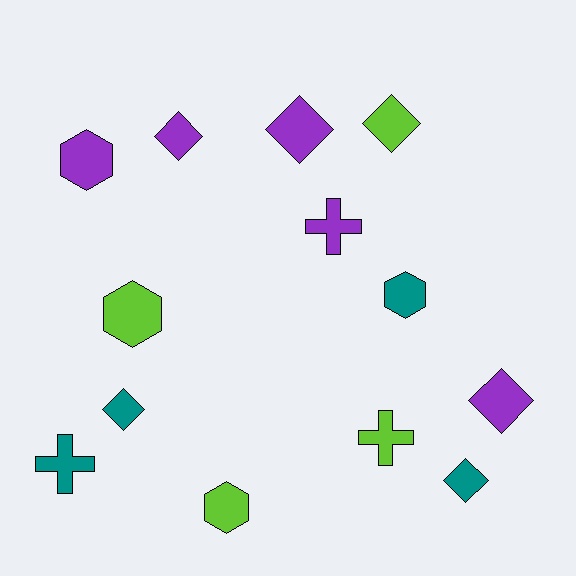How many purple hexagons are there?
There is 1 purple hexagon.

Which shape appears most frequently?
Diamond, with 6 objects.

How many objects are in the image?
There are 13 objects.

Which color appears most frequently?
Purple, with 5 objects.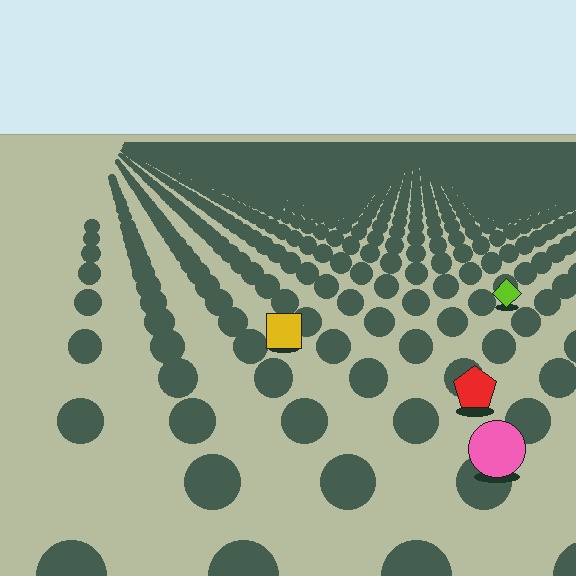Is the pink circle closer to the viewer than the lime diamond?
Yes. The pink circle is closer — you can tell from the texture gradient: the ground texture is coarser near it.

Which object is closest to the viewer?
The pink circle is closest. The texture marks near it are larger and more spread out.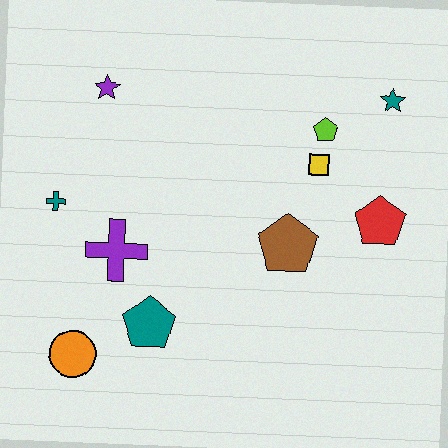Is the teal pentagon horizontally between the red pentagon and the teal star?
No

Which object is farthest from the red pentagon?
The orange circle is farthest from the red pentagon.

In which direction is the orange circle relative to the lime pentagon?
The orange circle is to the left of the lime pentagon.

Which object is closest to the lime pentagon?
The yellow square is closest to the lime pentagon.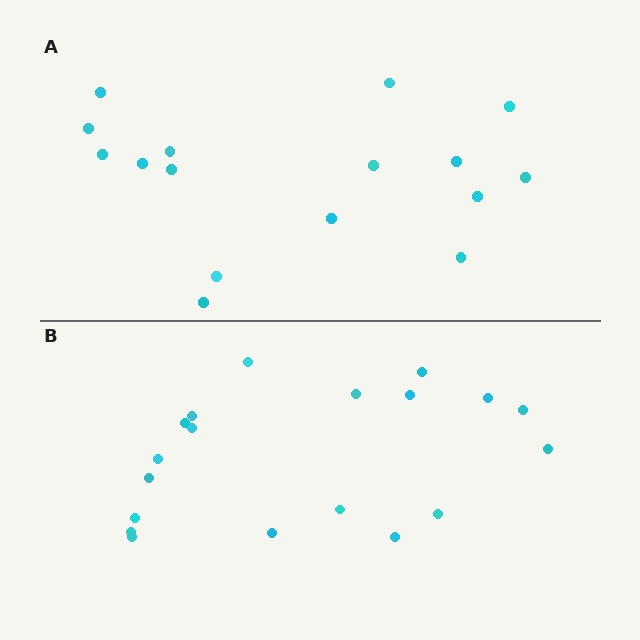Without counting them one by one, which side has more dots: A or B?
Region B (the bottom region) has more dots.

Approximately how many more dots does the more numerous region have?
Region B has just a few more — roughly 2 or 3 more dots than region A.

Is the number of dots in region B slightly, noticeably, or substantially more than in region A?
Region B has only slightly more — the two regions are fairly close. The ratio is roughly 1.2 to 1.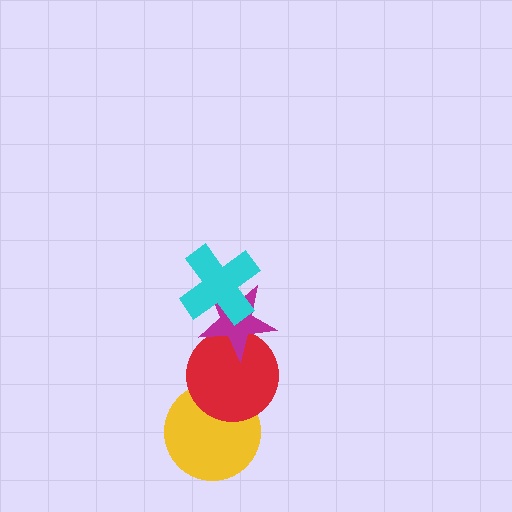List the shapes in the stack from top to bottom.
From top to bottom: the cyan cross, the magenta star, the red circle, the yellow circle.